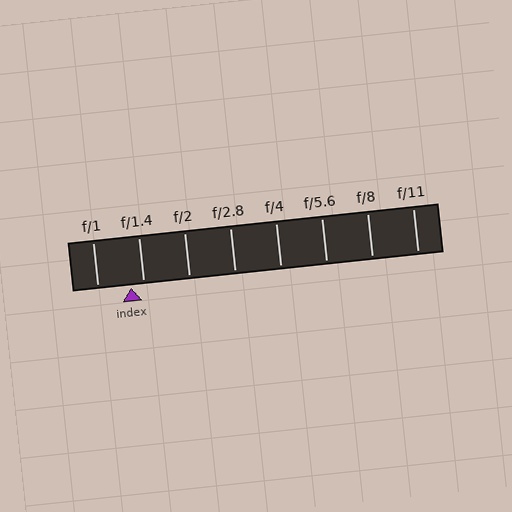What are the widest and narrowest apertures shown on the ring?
The widest aperture shown is f/1 and the narrowest is f/11.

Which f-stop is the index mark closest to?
The index mark is closest to f/1.4.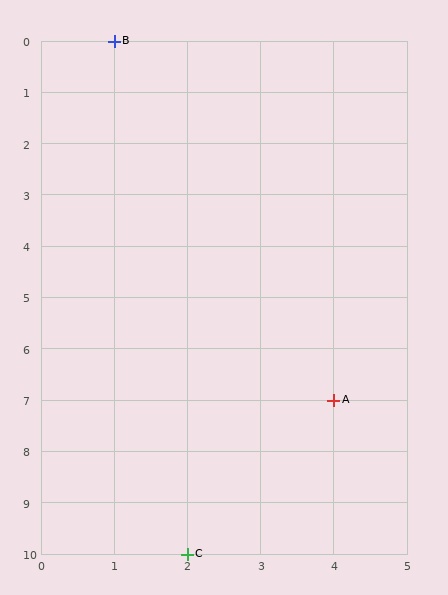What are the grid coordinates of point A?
Point A is at grid coordinates (4, 7).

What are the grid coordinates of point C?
Point C is at grid coordinates (2, 10).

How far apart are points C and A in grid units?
Points C and A are 2 columns and 3 rows apart (about 3.6 grid units diagonally).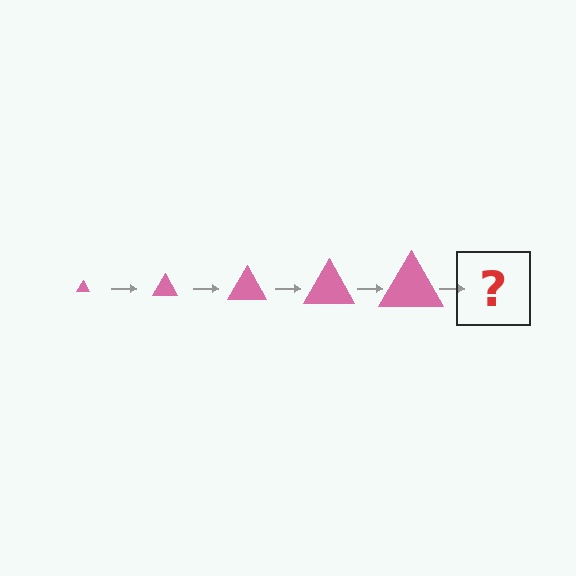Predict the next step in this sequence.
The next step is a pink triangle, larger than the previous one.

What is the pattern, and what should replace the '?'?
The pattern is that the triangle gets progressively larger each step. The '?' should be a pink triangle, larger than the previous one.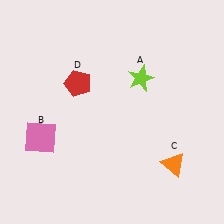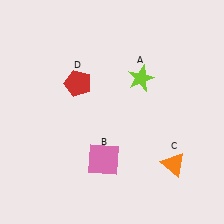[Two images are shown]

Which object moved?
The pink square (B) moved right.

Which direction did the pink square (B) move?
The pink square (B) moved right.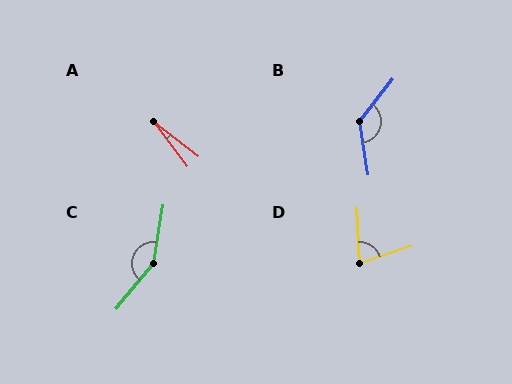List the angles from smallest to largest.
A (15°), D (75°), B (133°), C (150°).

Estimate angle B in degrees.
Approximately 133 degrees.